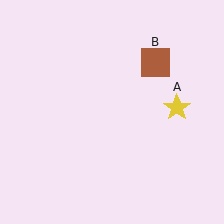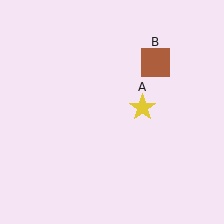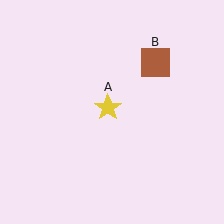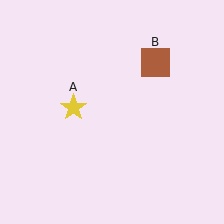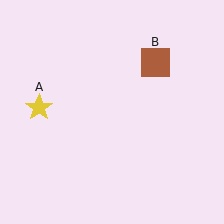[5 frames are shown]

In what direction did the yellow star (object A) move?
The yellow star (object A) moved left.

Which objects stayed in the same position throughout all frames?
Brown square (object B) remained stationary.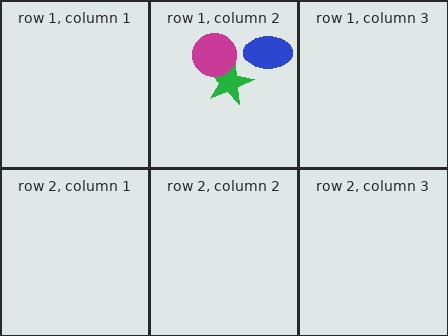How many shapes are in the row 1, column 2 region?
3.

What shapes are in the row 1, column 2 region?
The green star, the blue ellipse, the magenta circle.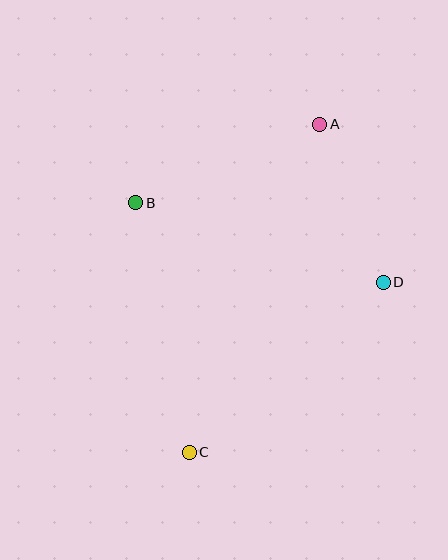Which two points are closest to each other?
Points A and D are closest to each other.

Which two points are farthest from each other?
Points A and C are farthest from each other.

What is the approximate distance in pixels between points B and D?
The distance between B and D is approximately 260 pixels.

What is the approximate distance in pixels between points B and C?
The distance between B and C is approximately 256 pixels.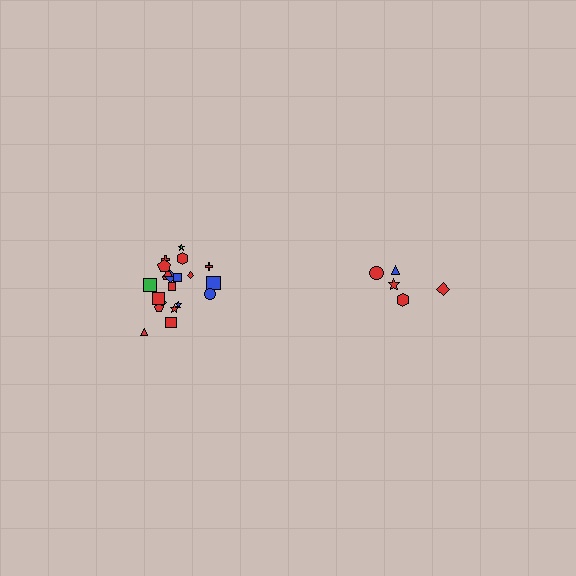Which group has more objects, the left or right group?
The left group.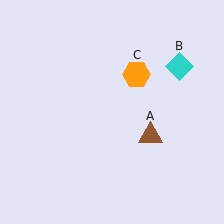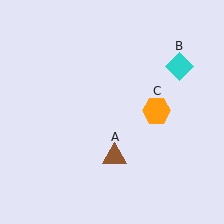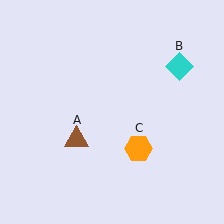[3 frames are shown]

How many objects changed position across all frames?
2 objects changed position: brown triangle (object A), orange hexagon (object C).